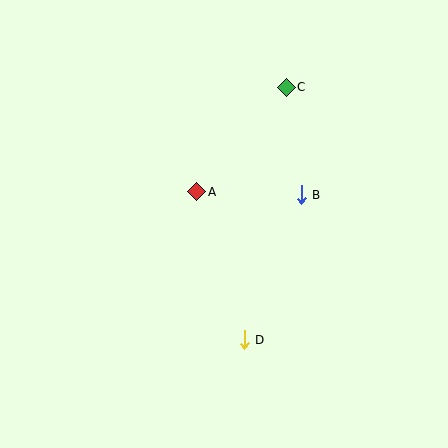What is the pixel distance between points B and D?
The distance between B and D is 156 pixels.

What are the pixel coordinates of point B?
Point B is at (301, 195).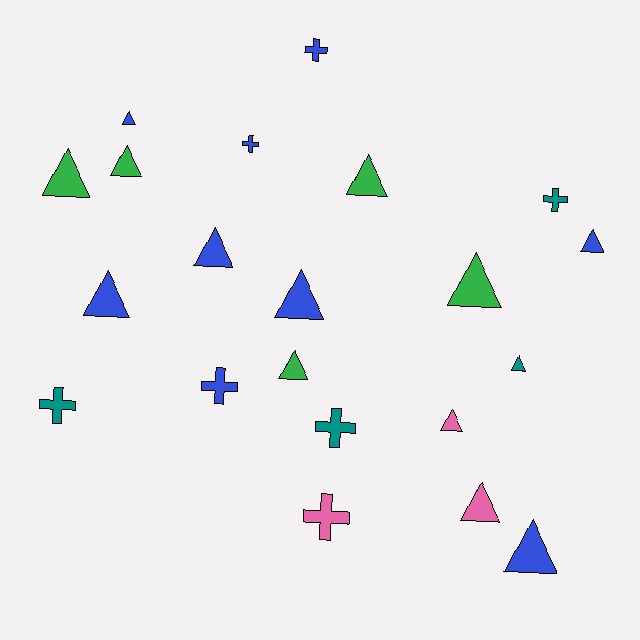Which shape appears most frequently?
Triangle, with 14 objects.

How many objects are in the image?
There are 21 objects.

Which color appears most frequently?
Blue, with 9 objects.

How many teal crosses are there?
There are 3 teal crosses.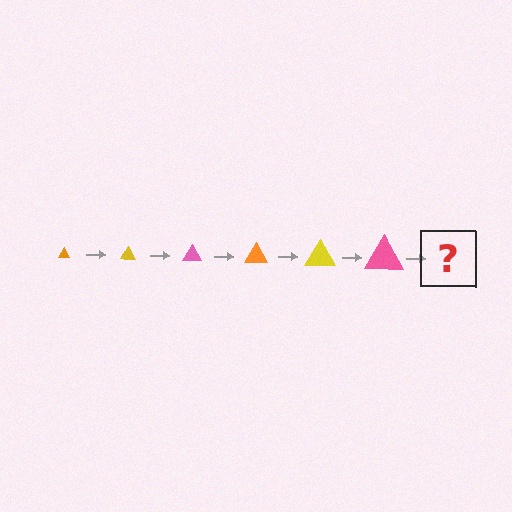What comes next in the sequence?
The next element should be an orange triangle, larger than the previous one.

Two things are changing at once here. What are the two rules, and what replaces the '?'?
The two rules are that the triangle grows larger each step and the color cycles through orange, yellow, and pink. The '?' should be an orange triangle, larger than the previous one.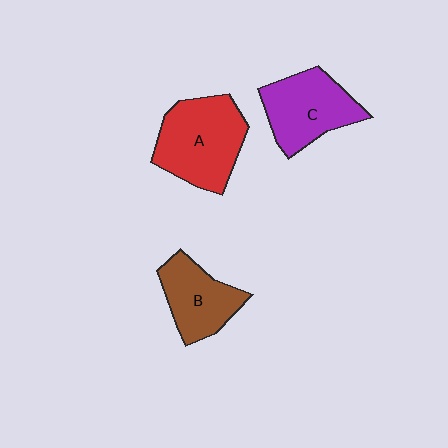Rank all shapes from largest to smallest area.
From largest to smallest: A (red), C (purple), B (brown).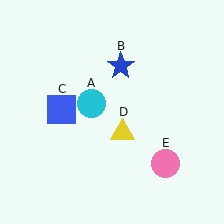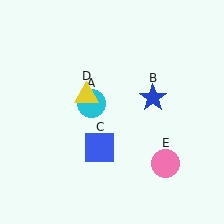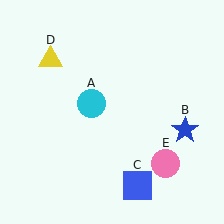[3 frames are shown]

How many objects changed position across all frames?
3 objects changed position: blue star (object B), blue square (object C), yellow triangle (object D).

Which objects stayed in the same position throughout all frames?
Cyan circle (object A) and pink circle (object E) remained stationary.